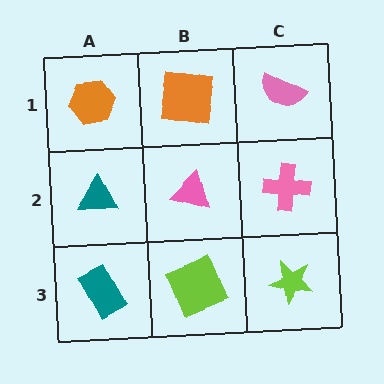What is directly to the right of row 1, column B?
A pink semicircle.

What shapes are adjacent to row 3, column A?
A teal triangle (row 2, column A), a lime square (row 3, column B).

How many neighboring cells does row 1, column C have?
2.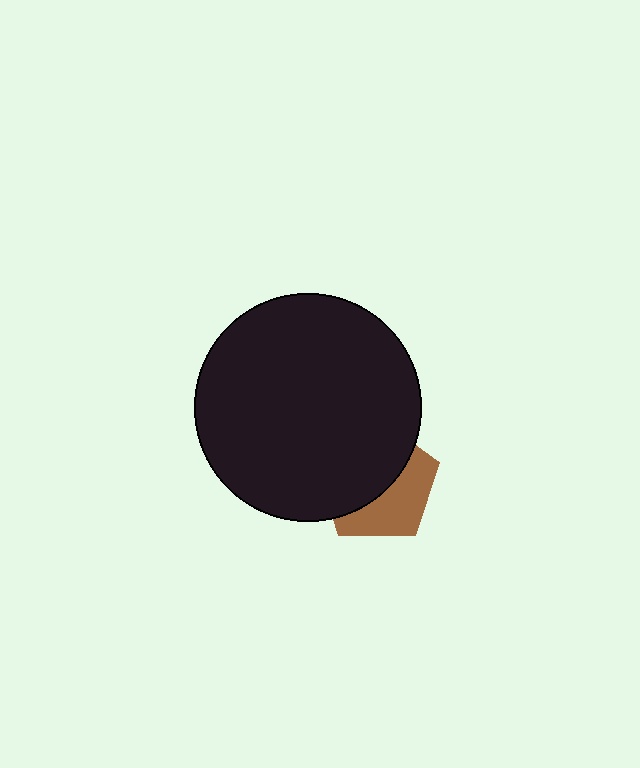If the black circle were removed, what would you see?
You would see the complete brown pentagon.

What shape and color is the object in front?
The object in front is a black circle.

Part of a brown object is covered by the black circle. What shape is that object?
It is a pentagon.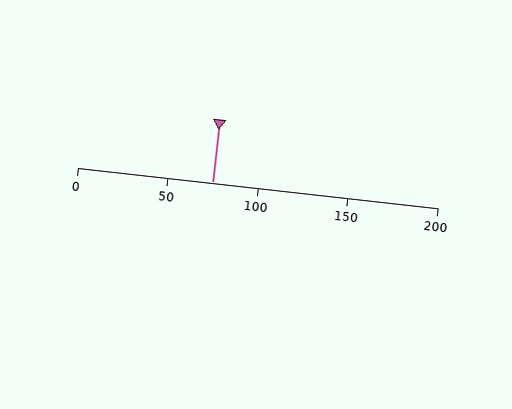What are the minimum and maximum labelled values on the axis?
The axis runs from 0 to 200.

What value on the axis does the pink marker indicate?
The marker indicates approximately 75.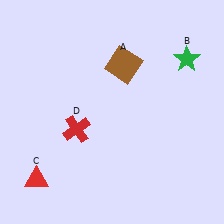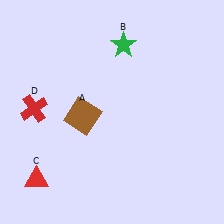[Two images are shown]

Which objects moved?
The objects that moved are: the brown square (A), the green star (B), the red cross (D).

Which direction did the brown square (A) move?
The brown square (A) moved down.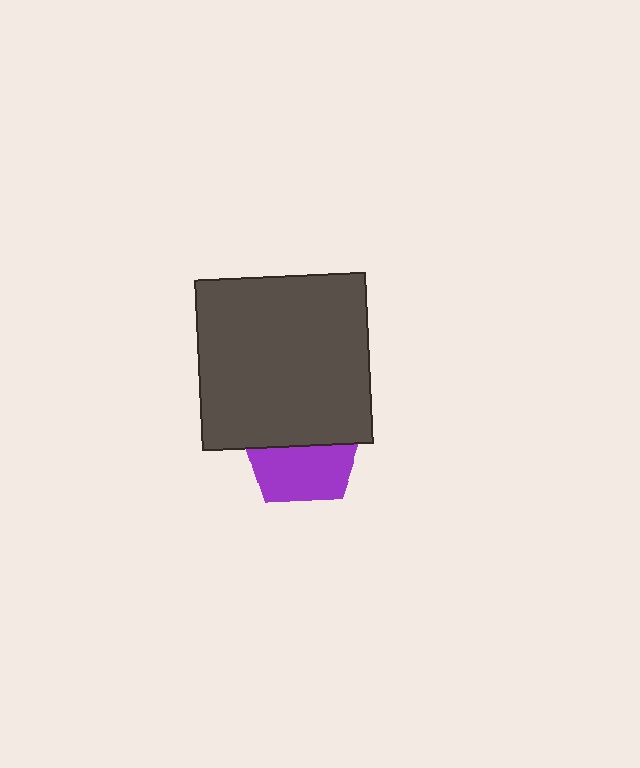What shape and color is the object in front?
The object in front is a dark gray square.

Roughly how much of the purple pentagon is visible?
About half of it is visible (roughly 50%).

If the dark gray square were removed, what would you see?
You would see the complete purple pentagon.